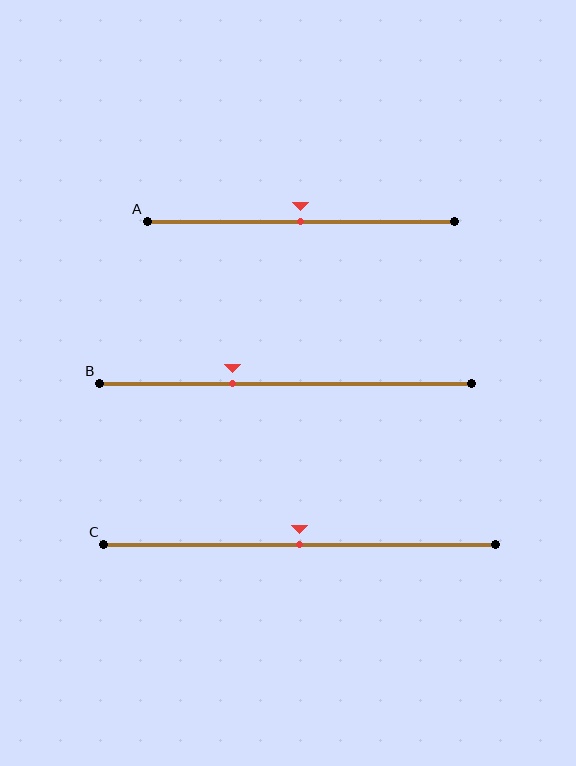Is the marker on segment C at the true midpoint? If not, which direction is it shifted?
Yes, the marker on segment C is at the true midpoint.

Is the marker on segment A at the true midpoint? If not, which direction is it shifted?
Yes, the marker on segment A is at the true midpoint.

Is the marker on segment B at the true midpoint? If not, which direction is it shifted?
No, the marker on segment B is shifted to the left by about 14% of the segment length.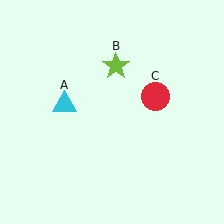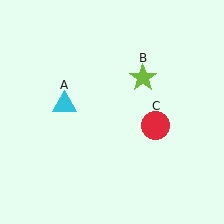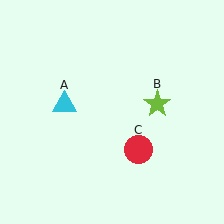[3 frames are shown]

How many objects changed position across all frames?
2 objects changed position: lime star (object B), red circle (object C).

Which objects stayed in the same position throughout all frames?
Cyan triangle (object A) remained stationary.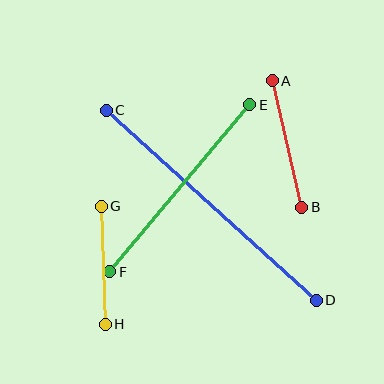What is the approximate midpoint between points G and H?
The midpoint is at approximately (103, 265) pixels.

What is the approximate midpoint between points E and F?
The midpoint is at approximately (180, 188) pixels.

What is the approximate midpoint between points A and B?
The midpoint is at approximately (287, 144) pixels.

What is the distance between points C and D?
The distance is approximately 284 pixels.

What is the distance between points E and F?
The distance is approximately 218 pixels.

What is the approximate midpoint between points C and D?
The midpoint is at approximately (211, 205) pixels.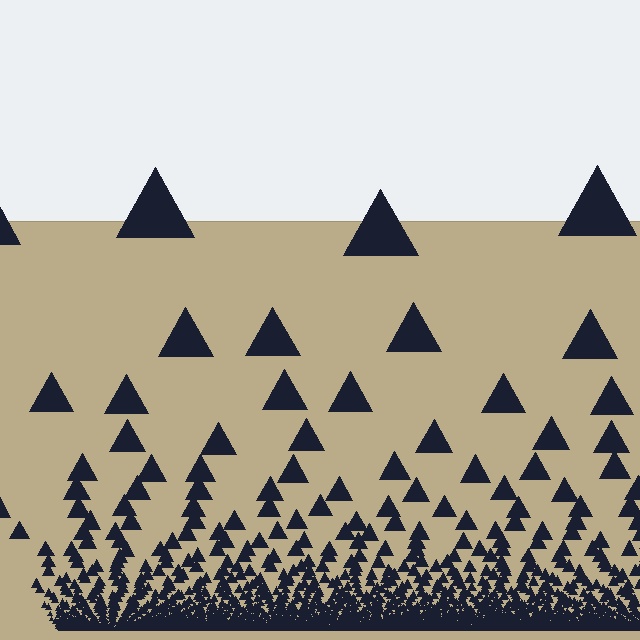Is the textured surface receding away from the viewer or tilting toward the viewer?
The surface appears to tilt toward the viewer. Texture elements get larger and sparser toward the top.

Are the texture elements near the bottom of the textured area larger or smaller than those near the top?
Smaller. The gradient is inverted — elements near the bottom are smaller and denser.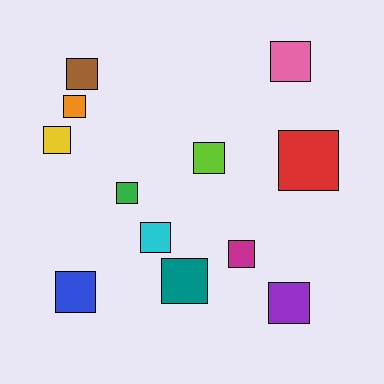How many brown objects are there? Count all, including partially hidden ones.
There is 1 brown object.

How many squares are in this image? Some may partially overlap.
There are 12 squares.